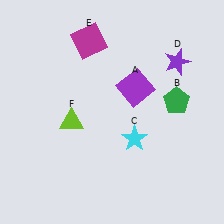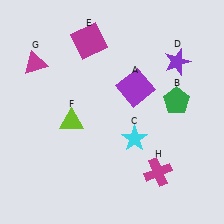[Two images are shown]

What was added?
A magenta triangle (G), a magenta cross (H) were added in Image 2.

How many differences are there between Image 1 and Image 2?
There are 2 differences between the two images.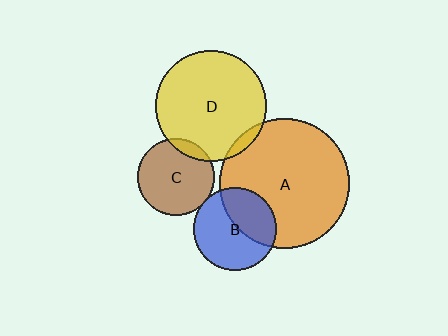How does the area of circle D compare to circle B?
Approximately 1.8 times.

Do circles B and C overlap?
Yes.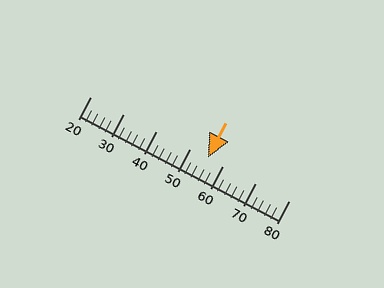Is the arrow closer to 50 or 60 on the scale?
The arrow is closer to 60.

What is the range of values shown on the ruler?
The ruler shows values from 20 to 80.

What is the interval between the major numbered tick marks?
The major tick marks are spaced 10 units apart.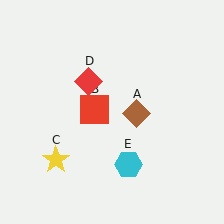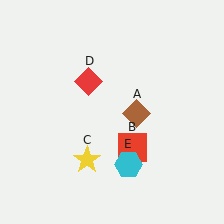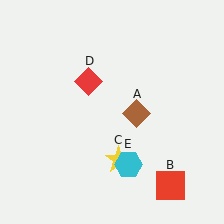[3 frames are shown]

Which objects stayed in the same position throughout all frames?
Brown diamond (object A) and red diamond (object D) and cyan hexagon (object E) remained stationary.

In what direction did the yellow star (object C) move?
The yellow star (object C) moved right.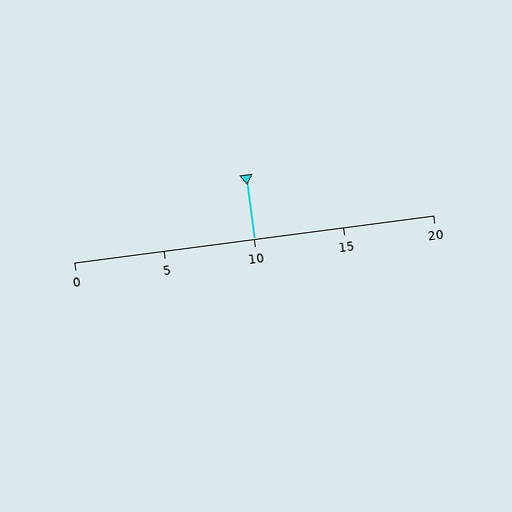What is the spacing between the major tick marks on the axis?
The major ticks are spaced 5 apart.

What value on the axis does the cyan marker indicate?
The marker indicates approximately 10.